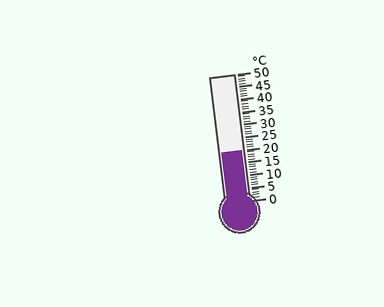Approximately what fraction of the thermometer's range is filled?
The thermometer is filled to approximately 40% of its range.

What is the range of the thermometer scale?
The thermometer scale ranges from 0°C to 50°C.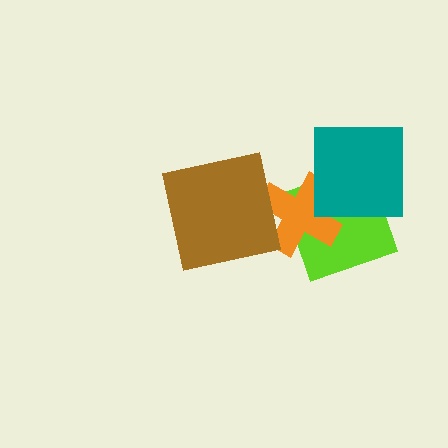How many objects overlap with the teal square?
2 objects overlap with the teal square.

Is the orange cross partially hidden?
Yes, it is partially covered by another shape.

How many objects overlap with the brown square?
1 object overlaps with the brown square.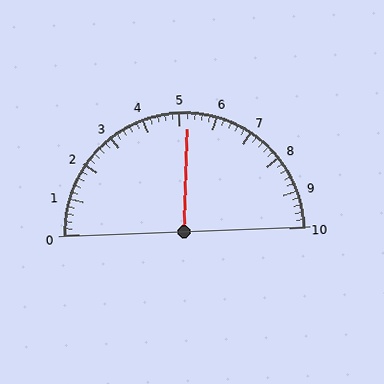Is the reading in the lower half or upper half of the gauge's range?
The reading is in the upper half of the range (0 to 10).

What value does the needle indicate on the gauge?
The needle indicates approximately 5.2.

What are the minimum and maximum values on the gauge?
The gauge ranges from 0 to 10.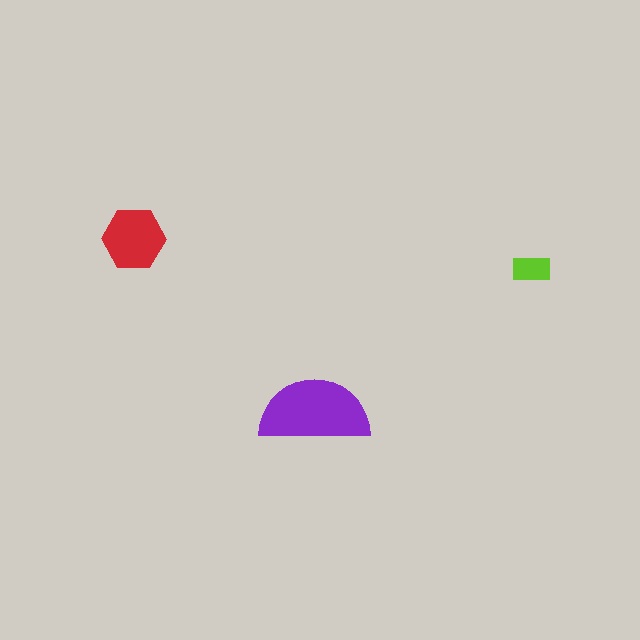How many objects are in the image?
There are 3 objects in the image.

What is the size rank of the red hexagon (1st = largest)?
2nd.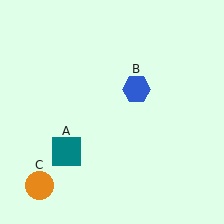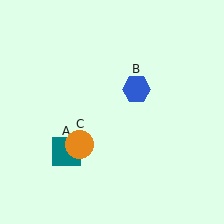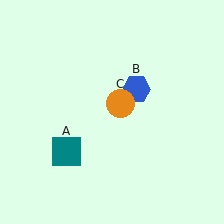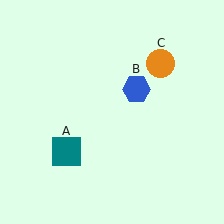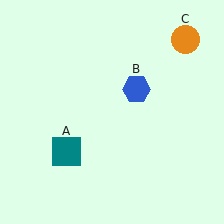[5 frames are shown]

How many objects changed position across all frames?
1 object changed position: orange circle (object C).